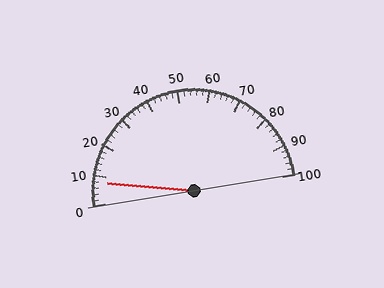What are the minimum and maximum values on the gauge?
The gauge ranges from 0 to 100.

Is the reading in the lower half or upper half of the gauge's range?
The reading is in the lower half of the range (0 to 100).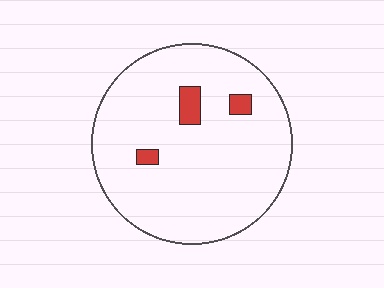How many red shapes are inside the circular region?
3.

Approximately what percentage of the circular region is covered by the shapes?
Approximately 5%.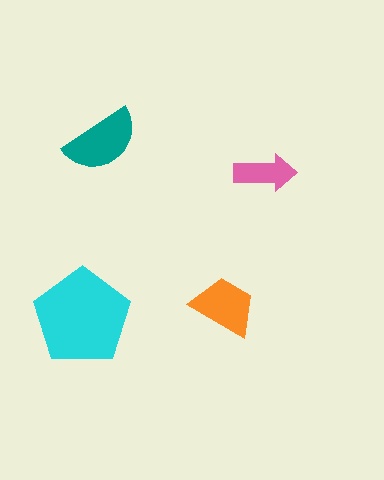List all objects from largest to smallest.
The cyan pentagon, the teal semicircle, the orange trapezoid, the pink arrow.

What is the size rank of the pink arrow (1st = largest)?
4th.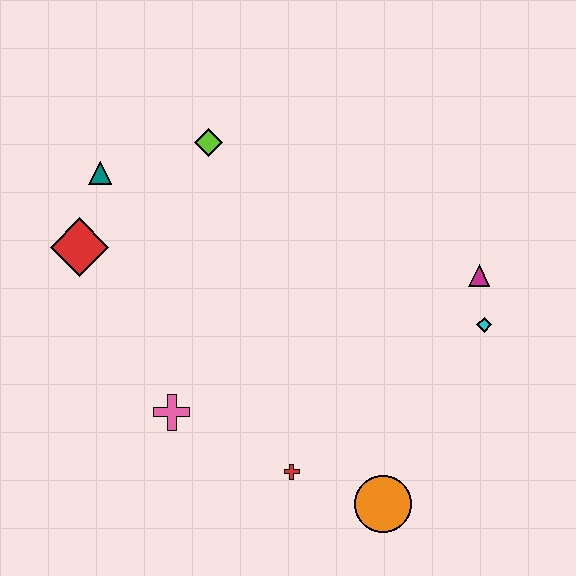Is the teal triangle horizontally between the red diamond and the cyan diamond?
Yes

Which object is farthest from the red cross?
The teal triangle is farthest from the red cross.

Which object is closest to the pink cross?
The red cross is closest to the pink cross.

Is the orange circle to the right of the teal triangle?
Yes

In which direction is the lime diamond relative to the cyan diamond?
The lime diamond is to the left of the cyan diamond.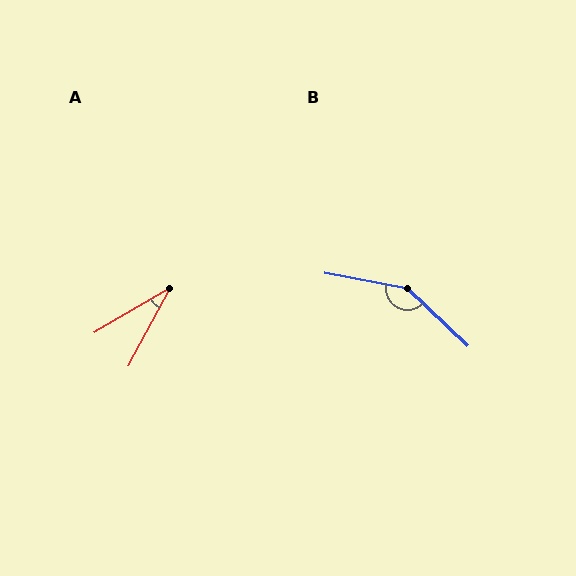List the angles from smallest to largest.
A (32°), B (147°).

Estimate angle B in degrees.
Approximately 147 degrees.